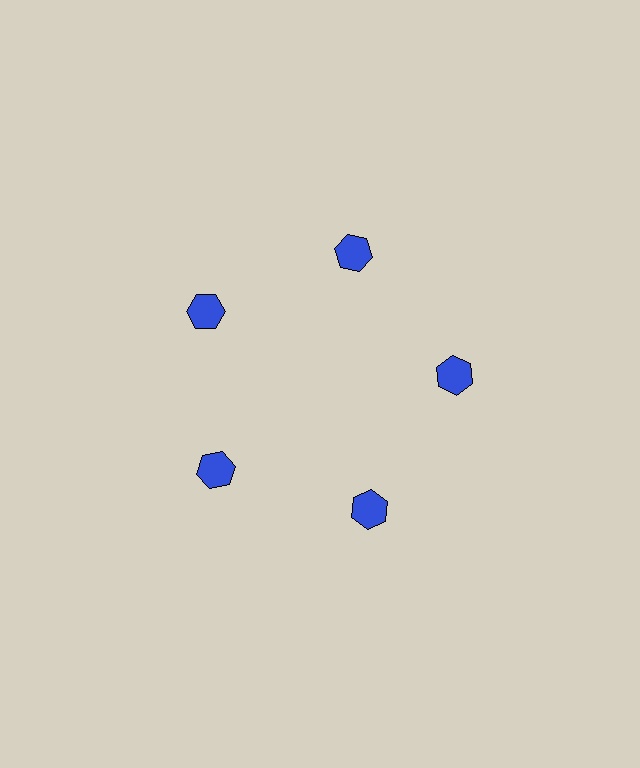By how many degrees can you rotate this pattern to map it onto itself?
The pattern maps onto itself every 72 degrees of rotation.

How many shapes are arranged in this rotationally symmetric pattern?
There are 5 shapes, arranged in 5 groups of 1.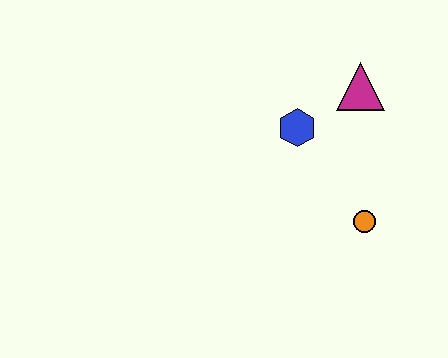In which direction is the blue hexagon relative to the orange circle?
The blue hexagon is above the orange circle.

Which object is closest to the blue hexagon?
The magenta triangle is closest to the blue hexagon.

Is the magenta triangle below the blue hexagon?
No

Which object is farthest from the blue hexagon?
The orange circle is farthest from the blue hexagon.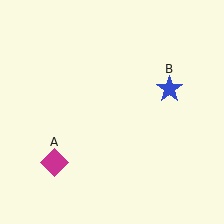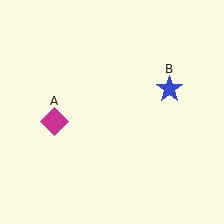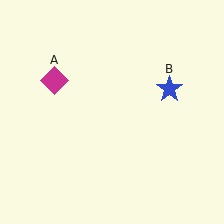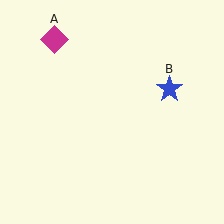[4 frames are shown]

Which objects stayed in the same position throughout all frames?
Blue star (object B) remained stationary.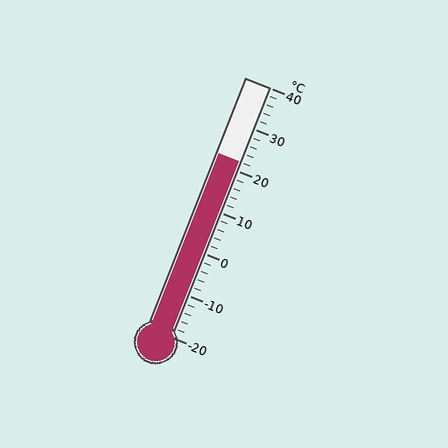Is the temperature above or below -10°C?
The temperature is above -10°C.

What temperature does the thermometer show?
The thermometer shows approximately 22°C.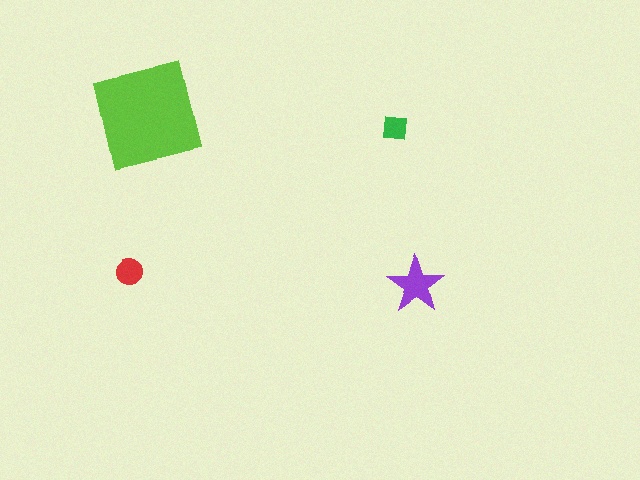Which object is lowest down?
The purple star is bottommost.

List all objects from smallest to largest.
The green square, the red circle, the purple star, the lime square.